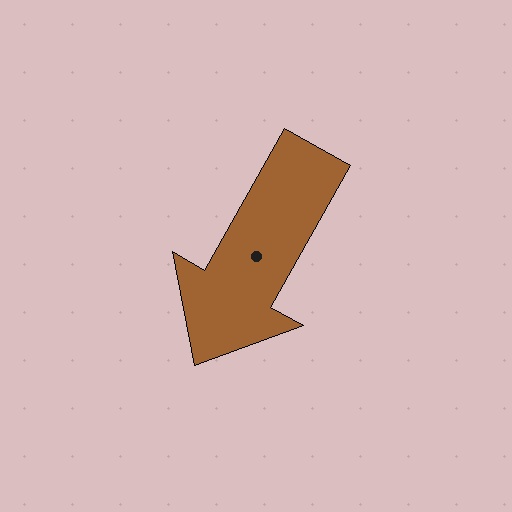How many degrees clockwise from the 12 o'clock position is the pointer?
Approximately 209 degrees.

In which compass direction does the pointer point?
Southwest.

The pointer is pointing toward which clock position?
Roughly 7 o'clock.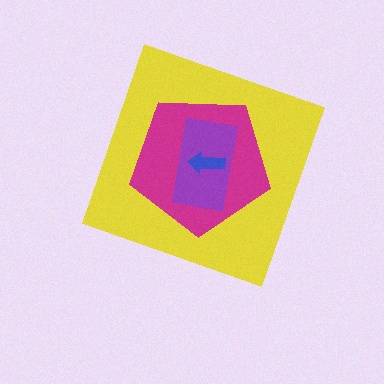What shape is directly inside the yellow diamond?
The magenta pentagon.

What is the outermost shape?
The yellow diamond.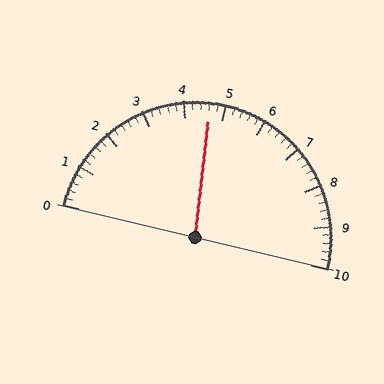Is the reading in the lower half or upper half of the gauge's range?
The reading is in the lower half of the range (0 to 10).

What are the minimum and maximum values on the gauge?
The gauge ranges from 0 to 10.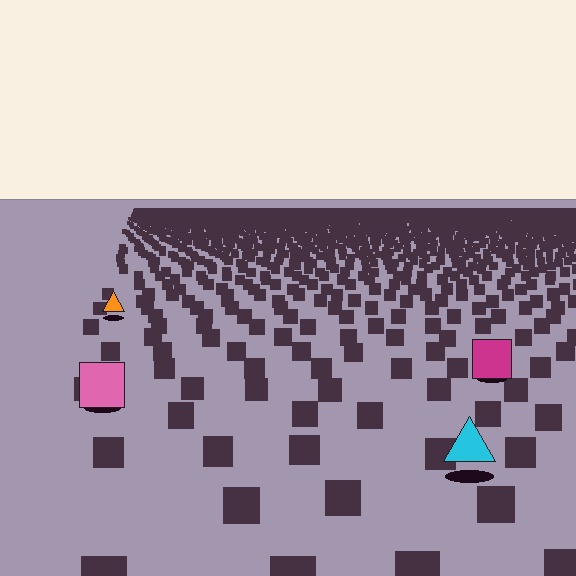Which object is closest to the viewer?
The cyan triangle is closest. The texture marks near it are larger and more spread out.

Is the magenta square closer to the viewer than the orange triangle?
Yes. The magenta square is closer — you can tell from the texture gradient: the ground texture is coarser near it.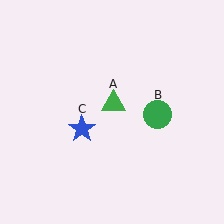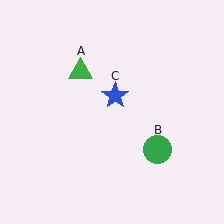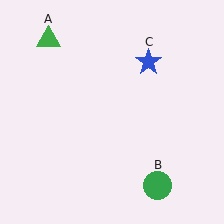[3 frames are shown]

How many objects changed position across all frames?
3 objects changed position: green triangle (object A), green circle (object B), blue star (object C).